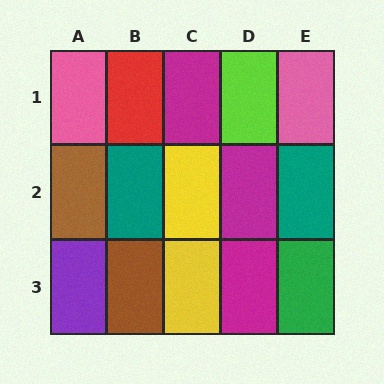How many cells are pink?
2 cells are pink.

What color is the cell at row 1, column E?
Pink.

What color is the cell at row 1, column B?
Red.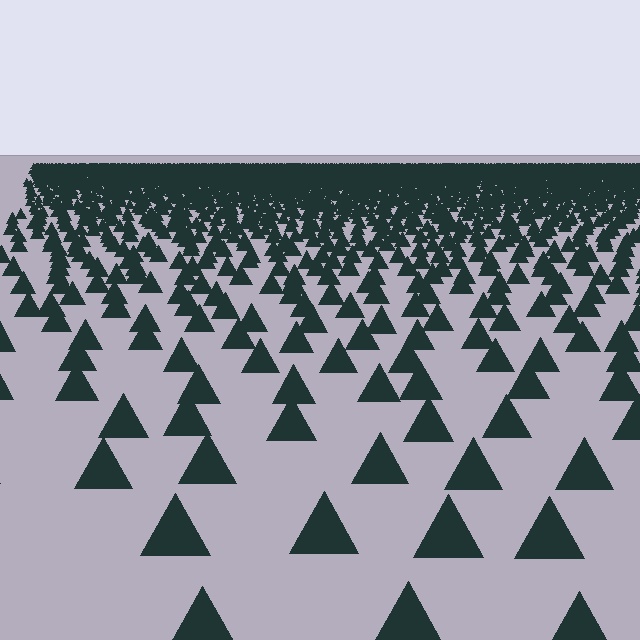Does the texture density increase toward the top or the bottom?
Density increases toward the top.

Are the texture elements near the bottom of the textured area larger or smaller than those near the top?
Larger. Near the bottom, elements are closer to the viewer and appear at a bigger on-screen size.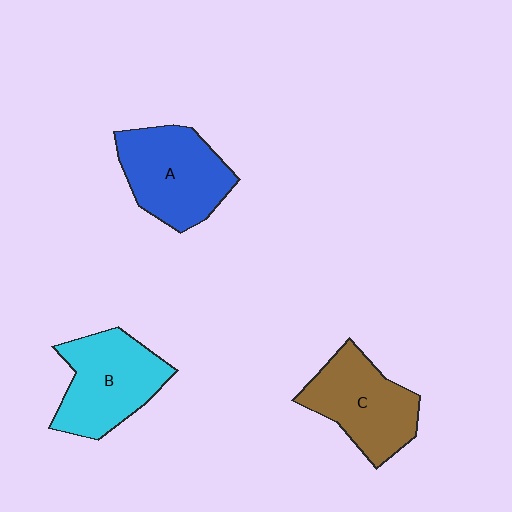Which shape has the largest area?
Shape A (blue).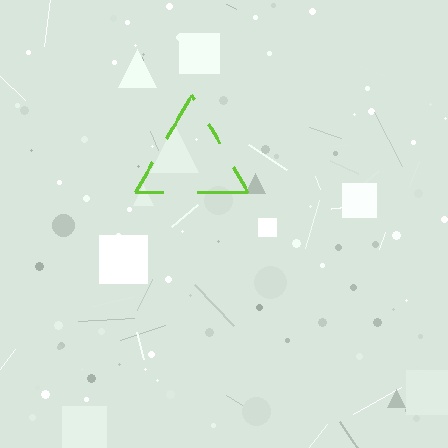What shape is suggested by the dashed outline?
The dashed outline suggests a triangle.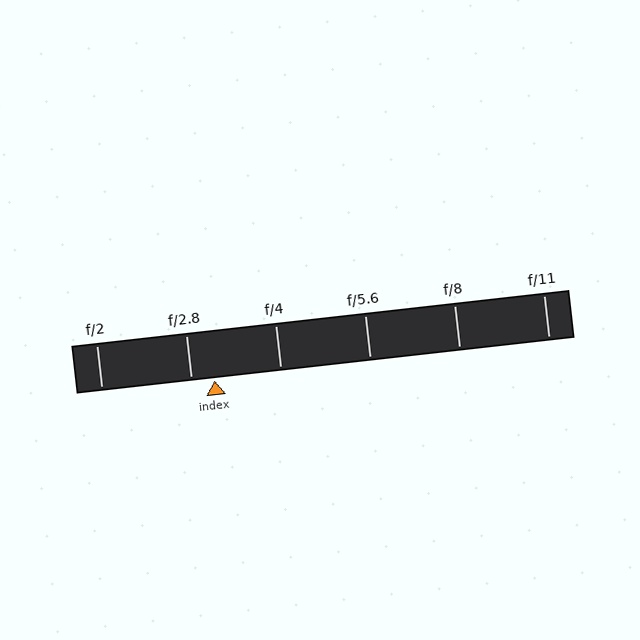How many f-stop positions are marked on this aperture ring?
There are 6 f-stop positions marked.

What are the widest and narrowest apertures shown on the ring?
The widest aperture shown is f/2 and the narrowest is f/11.